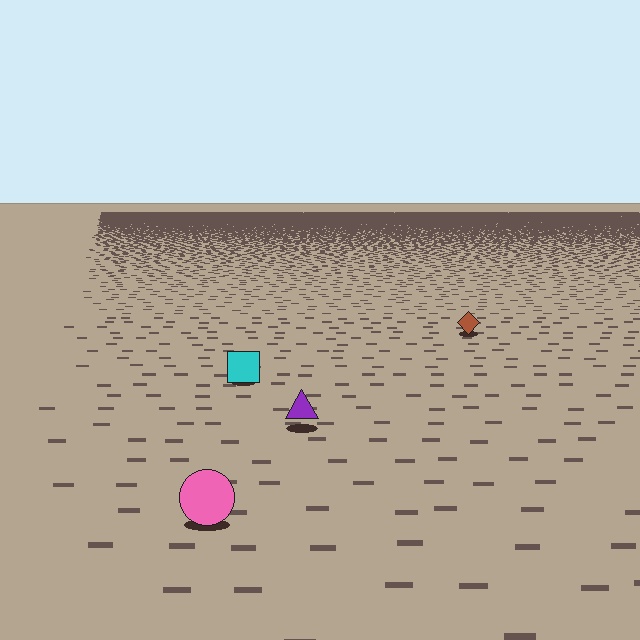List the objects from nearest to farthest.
From nearest to farthest: the pink circle, the purple triangle, the cyan square, the brown diamond.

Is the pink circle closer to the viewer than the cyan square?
Yes. The pink circle is closer — you can tell from the texture gradient: the ground texture is coarser near it.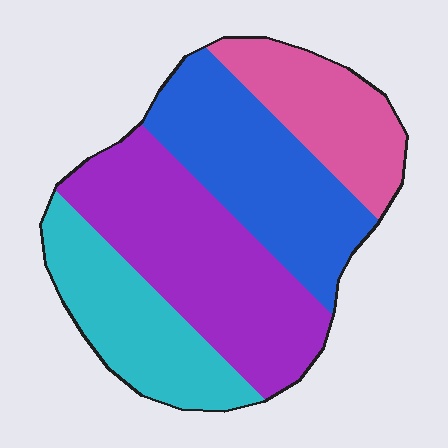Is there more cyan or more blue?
Blue.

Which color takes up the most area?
Purple, at roughly 35%.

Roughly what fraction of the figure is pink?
Pink takes up about one sixth (1/6) of the figure.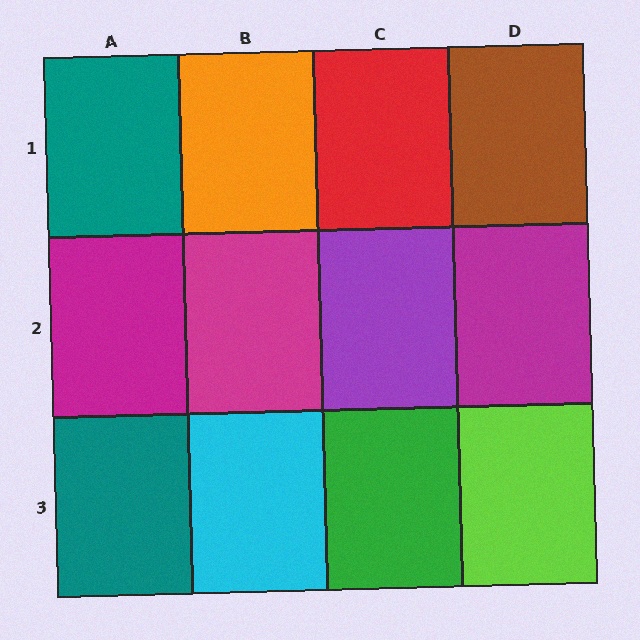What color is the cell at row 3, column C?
Green.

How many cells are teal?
2 cells are teal.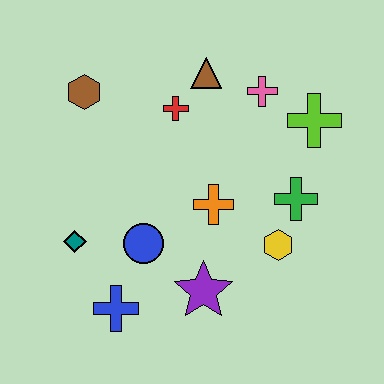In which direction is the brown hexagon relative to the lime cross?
The brown hexagon is to the left of the lime cross.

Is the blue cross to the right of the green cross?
No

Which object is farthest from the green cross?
The brown hexagon is farthest from the green cross.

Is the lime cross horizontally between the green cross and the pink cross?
No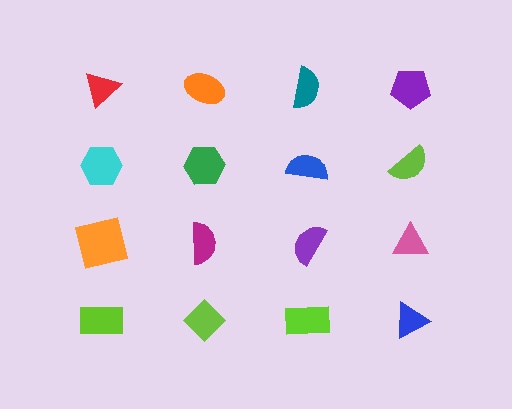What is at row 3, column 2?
A magenta semicircle.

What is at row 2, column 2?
A green hexagon.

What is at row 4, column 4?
A blue triangle.